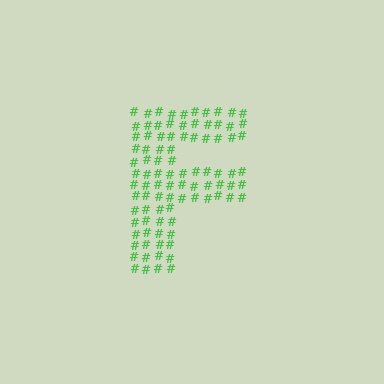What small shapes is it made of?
It is made of small hash symbols.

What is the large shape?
The large shape is the letter F.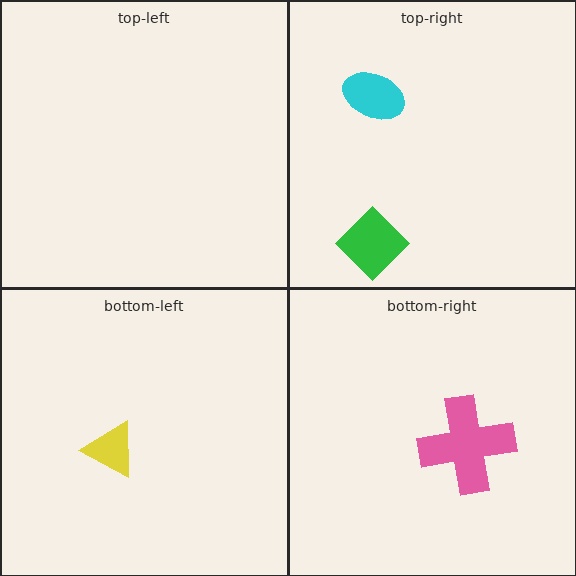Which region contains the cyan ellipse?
The top-right region.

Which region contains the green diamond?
The top-right region.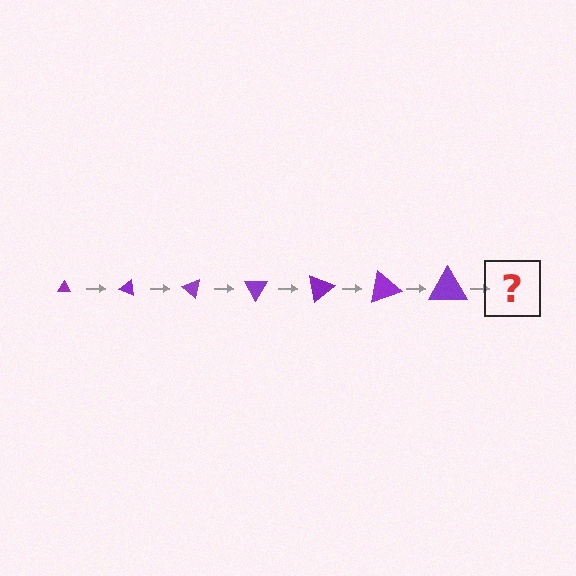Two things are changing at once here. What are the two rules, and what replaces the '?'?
The two rules are that the triangle grows larger each step and it rotates 20 degrees each step. The '?' should be a triangle, larger than the previous one and rotated 140 degrees from the start.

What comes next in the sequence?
The next element should be a triangle, larger than the previous one and rotated 140 degrees from the start.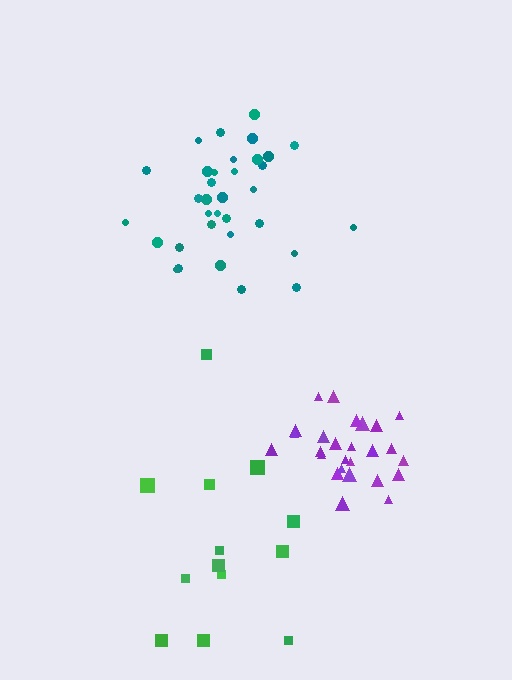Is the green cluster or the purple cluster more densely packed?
Purple.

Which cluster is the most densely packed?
Purple.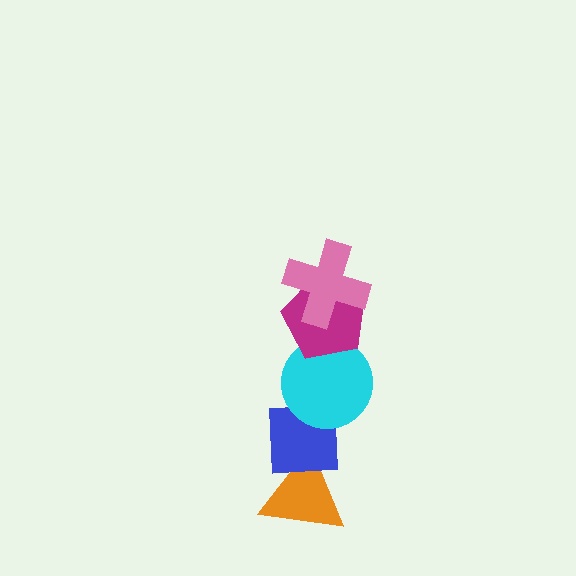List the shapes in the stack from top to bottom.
From top to bottom: the pink cross, the magenta pentagon, the cyan circle, the blue square, the orange triangle.